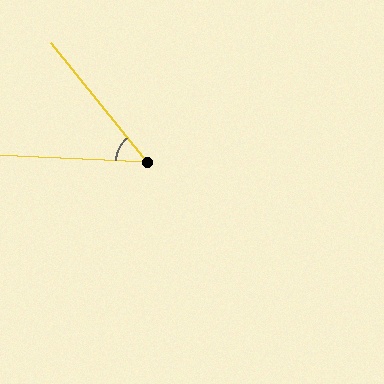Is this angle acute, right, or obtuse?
It is acute.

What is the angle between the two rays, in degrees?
Approximately 48 degrees.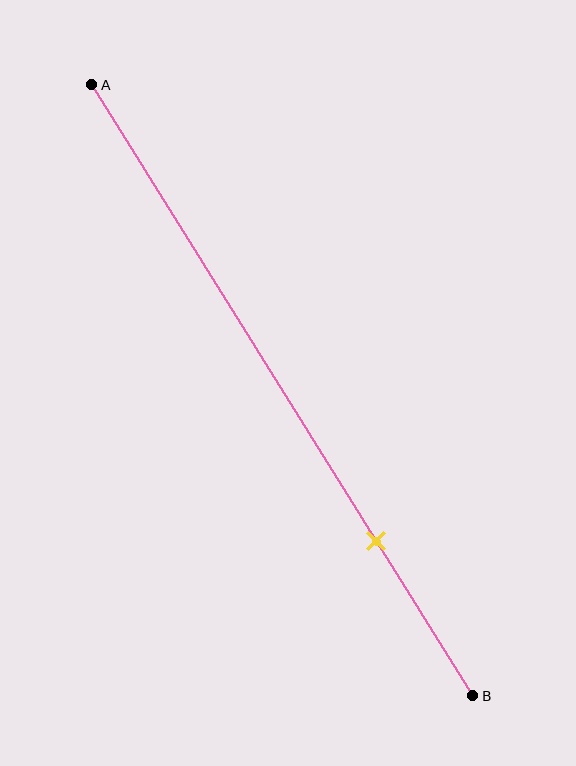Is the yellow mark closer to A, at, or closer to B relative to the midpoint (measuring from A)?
The yellow mark is closer to point B than the midpoint of segment AB.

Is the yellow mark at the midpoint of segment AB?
No, the mark is at about 75% from A, not at the 50% midpoint.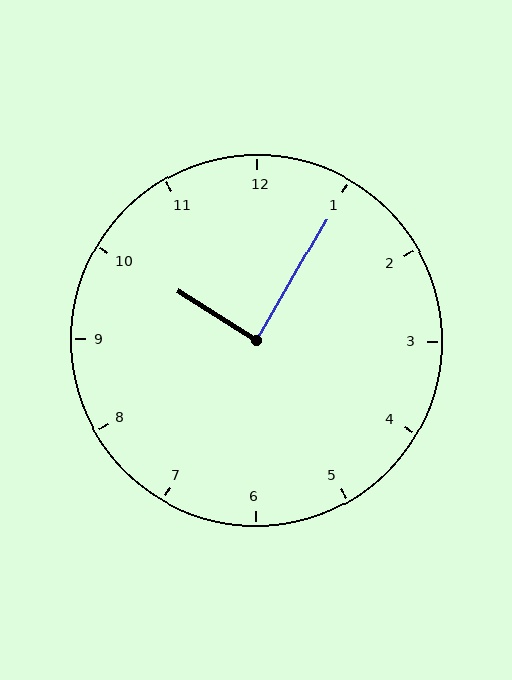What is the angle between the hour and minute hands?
Approximately 88 degrees.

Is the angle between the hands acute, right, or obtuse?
It is right.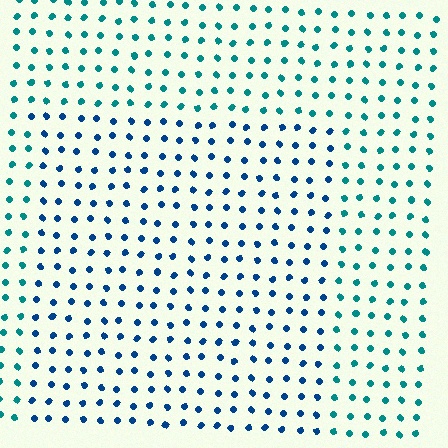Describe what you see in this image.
The image is filled with small teal elements in a uniform arrangement. A rectangle-shaped region is visible where the elements are tinted to a slightly different hue, forming a subtle color boundary.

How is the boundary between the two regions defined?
The boundary is defined purely by a slight shift in hue (about 34 degrees). Spacing, size, and orientation are identical on both sides.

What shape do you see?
I see a rectangle.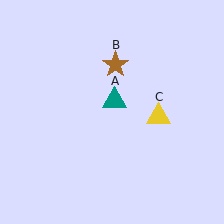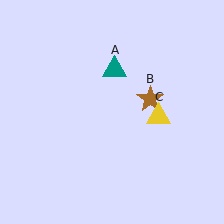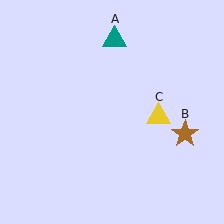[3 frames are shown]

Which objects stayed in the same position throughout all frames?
Yellow triangle (object C) remained stationary.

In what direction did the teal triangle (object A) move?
The teal triangle (object A) moved up.